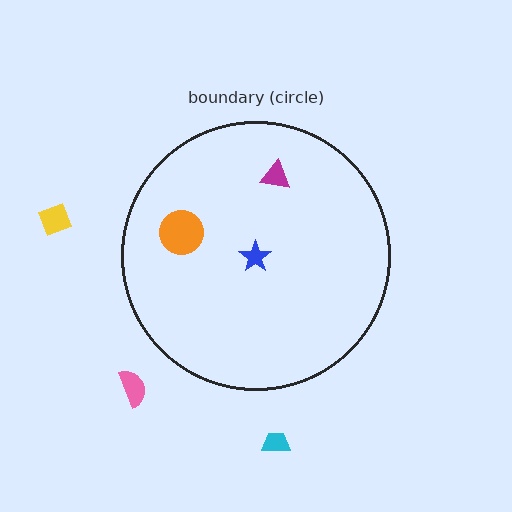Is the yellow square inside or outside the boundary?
Outside.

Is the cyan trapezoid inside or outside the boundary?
Outside.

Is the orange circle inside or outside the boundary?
Inside.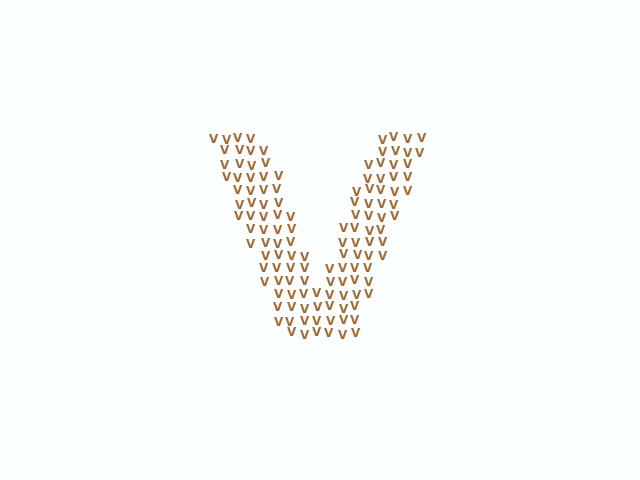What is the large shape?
The large shape is the letter V.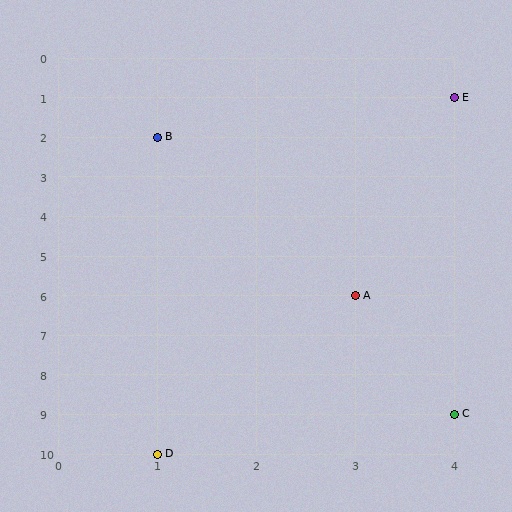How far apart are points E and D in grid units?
Points E and D are 3 columns and 9 rows apart (about 9.5 grid units diagonally).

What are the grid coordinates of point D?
Point D is at grid coordinates (1, 10).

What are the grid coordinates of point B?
Point B is at grid coordinates (1, 2).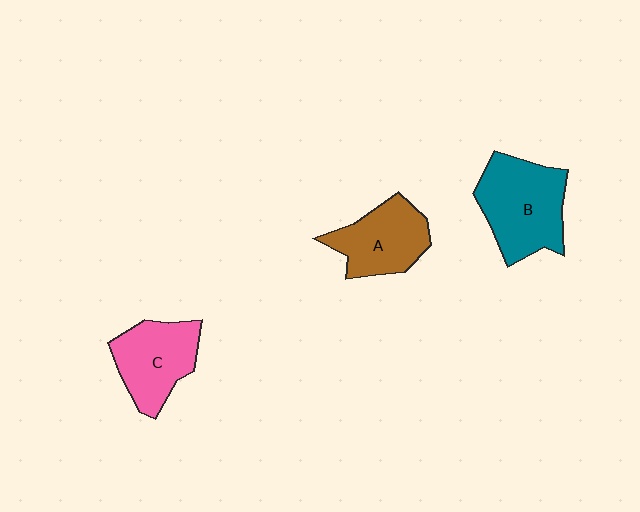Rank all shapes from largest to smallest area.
From largest to smallest: B (teal), C (pink), A (brown).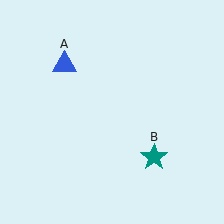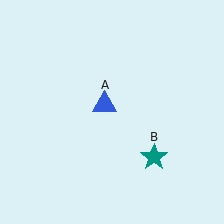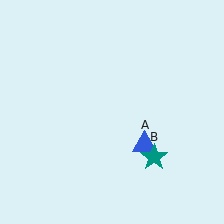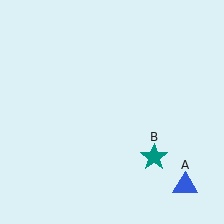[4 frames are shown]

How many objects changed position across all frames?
1 object changed position: blue triangle (object A).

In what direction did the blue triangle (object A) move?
The blue triangle (object A) moved down and to the right.